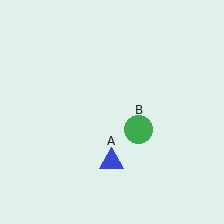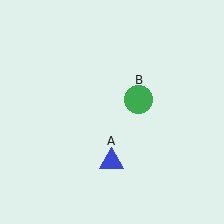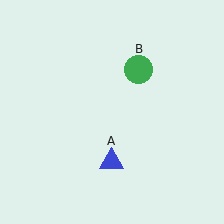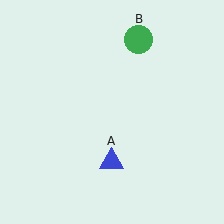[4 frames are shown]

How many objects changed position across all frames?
1 object changed position: green circle (object B).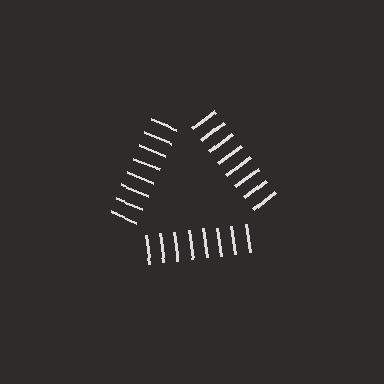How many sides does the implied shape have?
3 sides — the line-ends trace a triangle.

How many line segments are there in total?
24 — 8 along each of the 3 edges.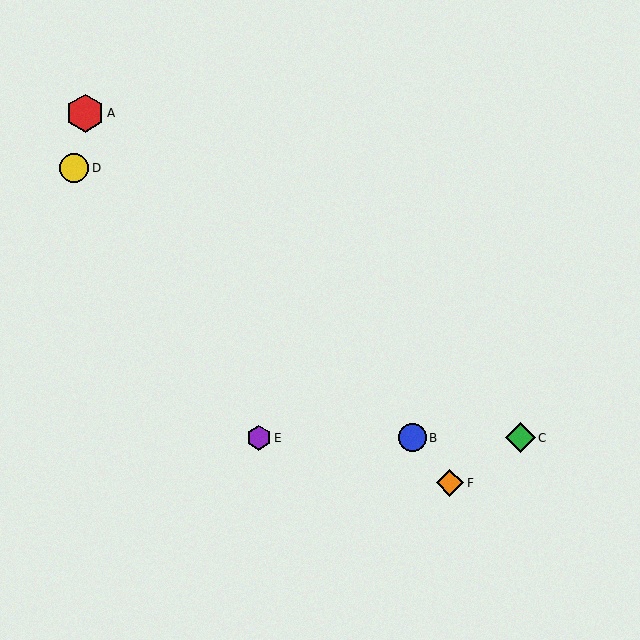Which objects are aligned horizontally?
Objects B, C, E are aligned horizontally.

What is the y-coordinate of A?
Object A is at y≈113.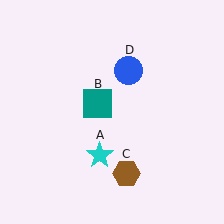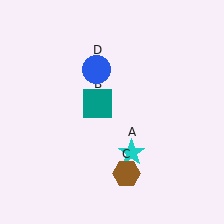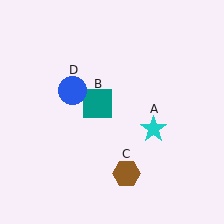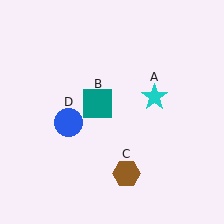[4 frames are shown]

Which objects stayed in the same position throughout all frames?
Teal square (object B) and brown hexagon (object C) remained stationary.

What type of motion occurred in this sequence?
The cyan star (object A), blue circle (object D) rotated counterclockwise around the center of the scene.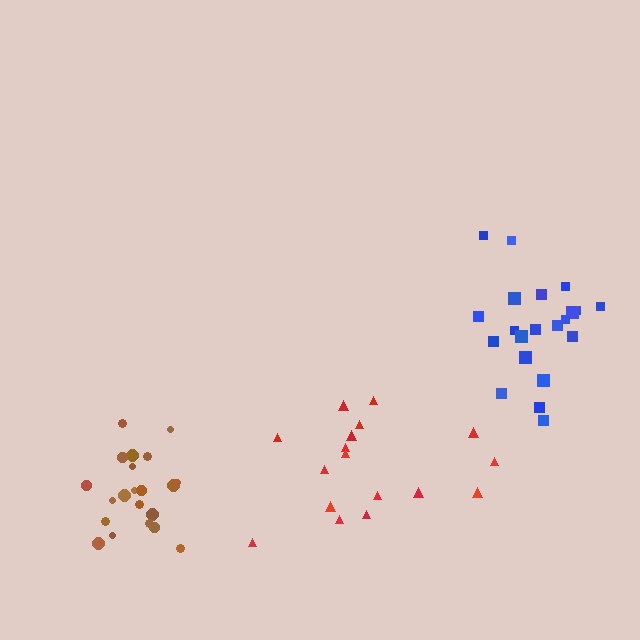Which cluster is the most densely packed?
Brown.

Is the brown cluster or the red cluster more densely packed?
Brown.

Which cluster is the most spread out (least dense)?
Red.